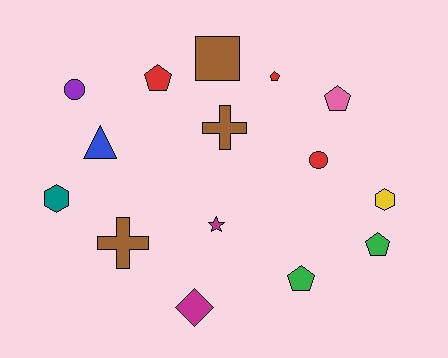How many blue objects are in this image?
There is 1 blue object.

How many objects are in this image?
There are 15 objects.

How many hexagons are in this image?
There are 2 hexagons.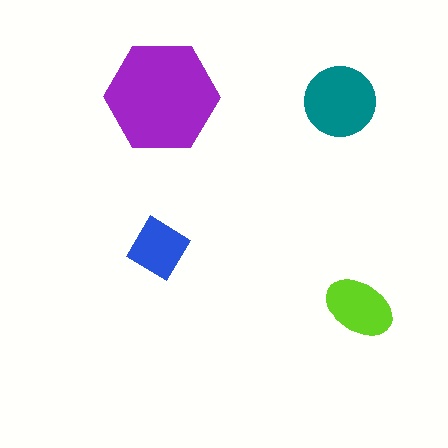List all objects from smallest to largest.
The blue diamond, the lime ellipse, the teal circle, the purple hexagon.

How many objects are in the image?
There are 4 objects in the image.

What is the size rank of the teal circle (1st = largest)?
2nd.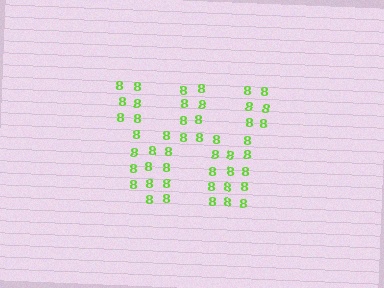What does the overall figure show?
The overall figure shows the letter W.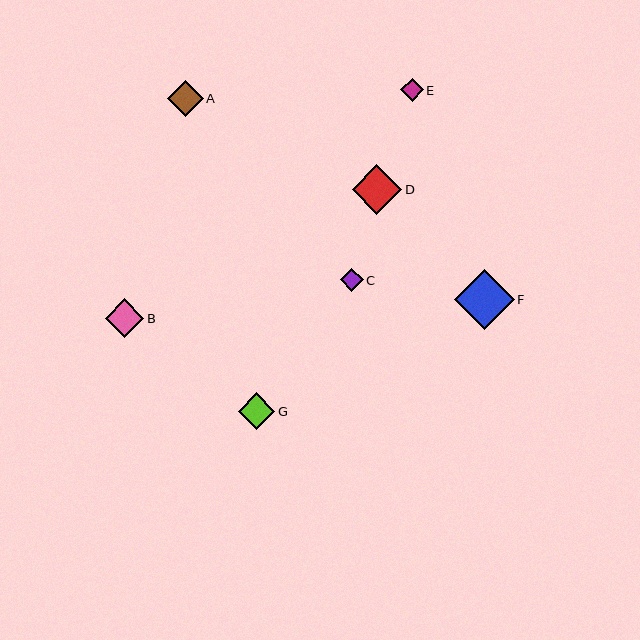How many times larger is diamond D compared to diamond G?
Diamond D is approximately 1.4 times the size of diamond G.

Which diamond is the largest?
Diamond F is the largest with a size of approximately 60 pixels.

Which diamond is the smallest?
Diamond E is the smallest with a size of approximately 23 pixels.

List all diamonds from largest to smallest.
From largest to smallest: F, D, B, A, G, C, E.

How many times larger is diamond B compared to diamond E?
Diamond B is approximately 1.7 times the size of diamond E.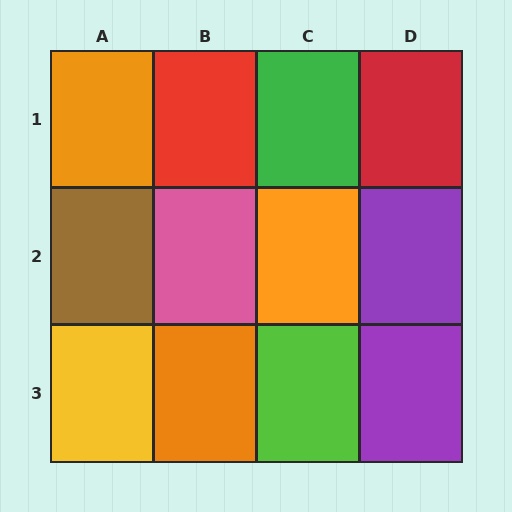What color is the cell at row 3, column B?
Orange.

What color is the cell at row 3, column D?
Purple.